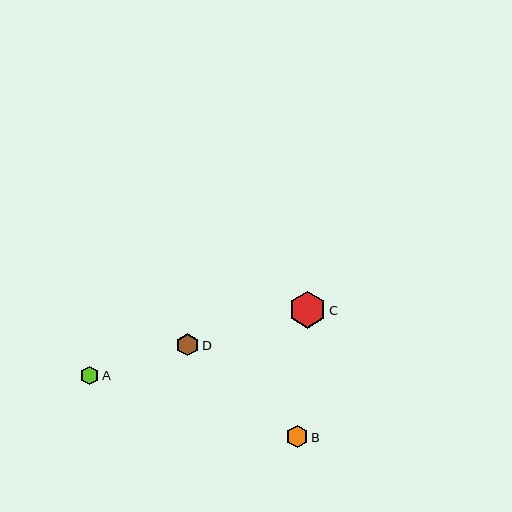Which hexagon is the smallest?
Hexagon A is the smallest with a size of approximately 18 pixels.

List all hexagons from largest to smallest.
From largest to smallest: C, B, D, A.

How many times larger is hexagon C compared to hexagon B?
Hexagon C is approximately 1.6 times the size of hexagon B.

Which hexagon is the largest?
Hexagon C is the largest with a size of approximately 37 pixels.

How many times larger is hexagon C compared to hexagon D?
Hexagon C is approximately 1.6 times the size of hexagon D.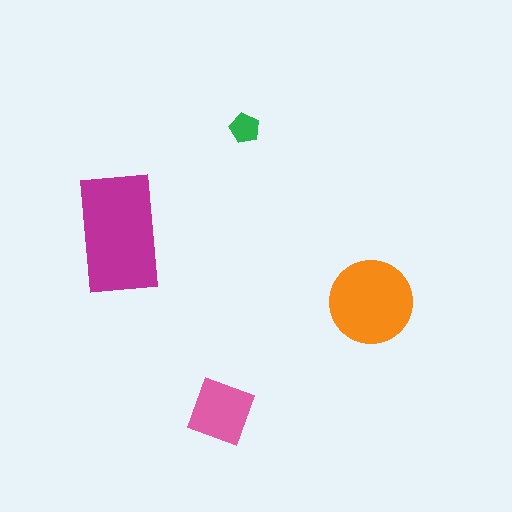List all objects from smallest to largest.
The green pentagon, the pink diamond, the orange circle, the magenta rectangle.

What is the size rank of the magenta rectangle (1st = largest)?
1st.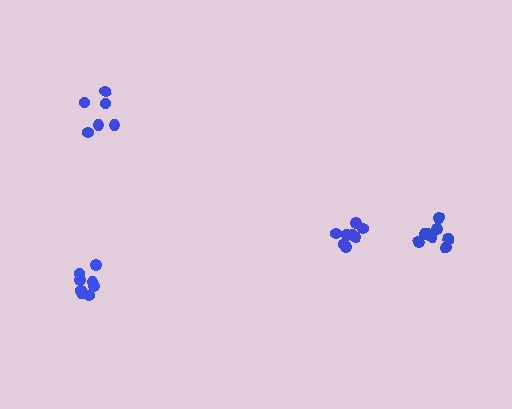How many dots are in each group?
Group 1: 8 dots, Group 2: 9 dots, Group 3: 6 dots, Group 4: 8 dots (31 total).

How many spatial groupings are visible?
There are 4 spatial groupings.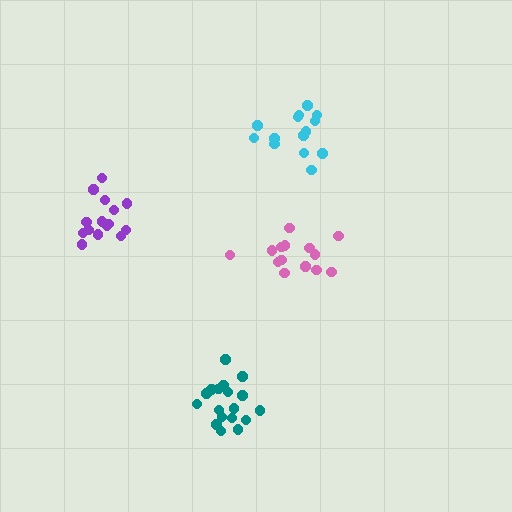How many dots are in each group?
Group 1: 14 dots, Group 2: 18 dots, Group 3: 15 dots, Group 4: 14 dots (61 total).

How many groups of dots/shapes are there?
There are 4 groups.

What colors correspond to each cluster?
The clusters are colored: pink, teal, purple, cyan.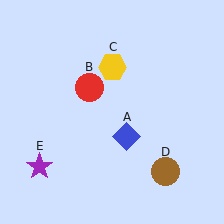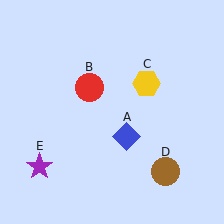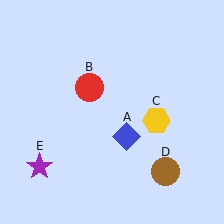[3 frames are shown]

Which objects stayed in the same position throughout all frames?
Blue diamond (object A) and red circle (object B) and brown circle (object D) and purple star (object E) remained stationary.